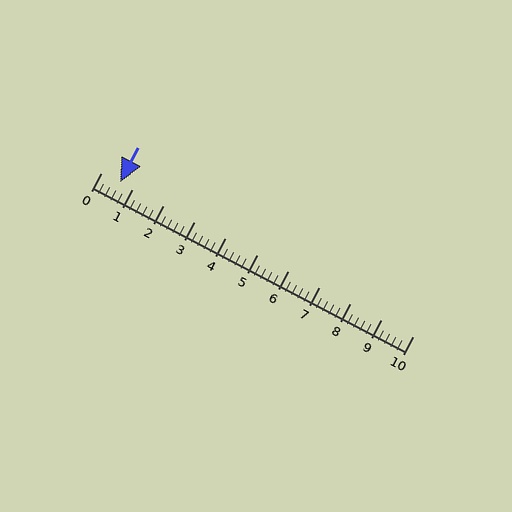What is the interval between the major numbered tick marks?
The major tick marks are spaced 1 units apart.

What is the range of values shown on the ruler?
The ruler shows values from 0 to 10.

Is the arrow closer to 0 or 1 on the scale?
The arrow is closer to 1.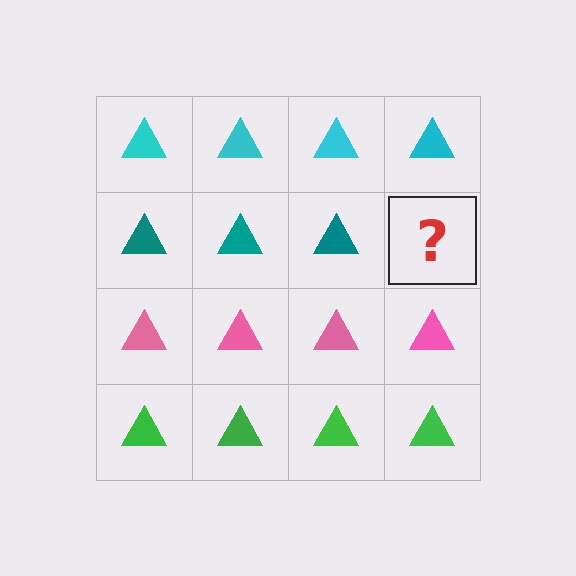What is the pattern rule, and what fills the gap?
The rule is that each row has a consistent color. The gap should be filled with a teal triangle.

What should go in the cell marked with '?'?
The missing cell should contain a teal triangle.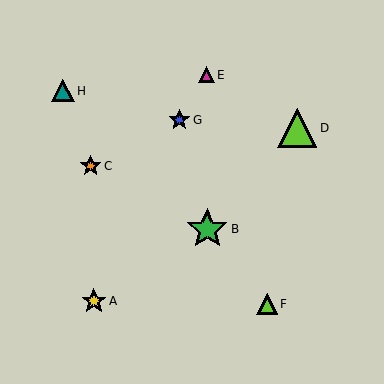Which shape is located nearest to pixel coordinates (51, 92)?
The teal triangle (labeled H) at (63, 91) is nearest to that location.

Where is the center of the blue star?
The center of the blue star is at (179, 120).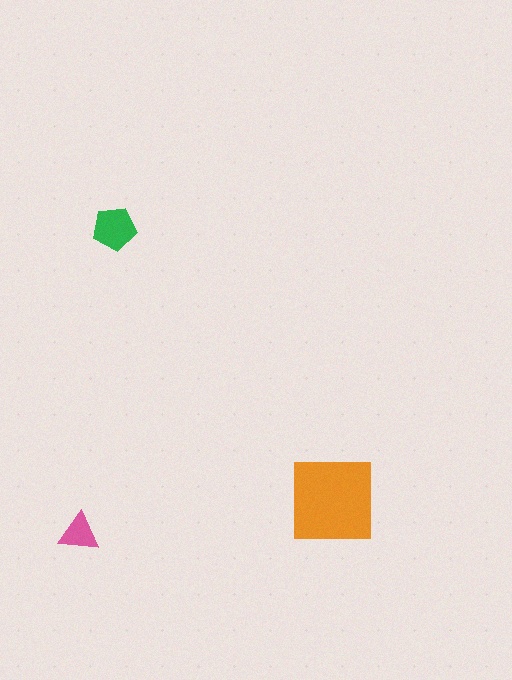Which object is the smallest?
The pink triangle.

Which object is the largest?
The orange square.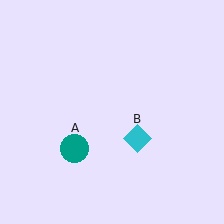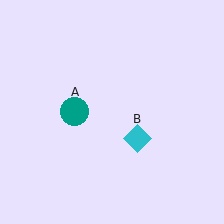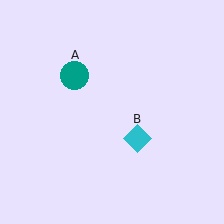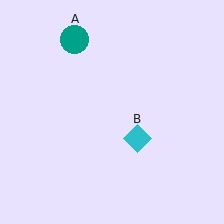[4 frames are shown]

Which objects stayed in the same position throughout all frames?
Cyan diamond (object B) remained stationary.